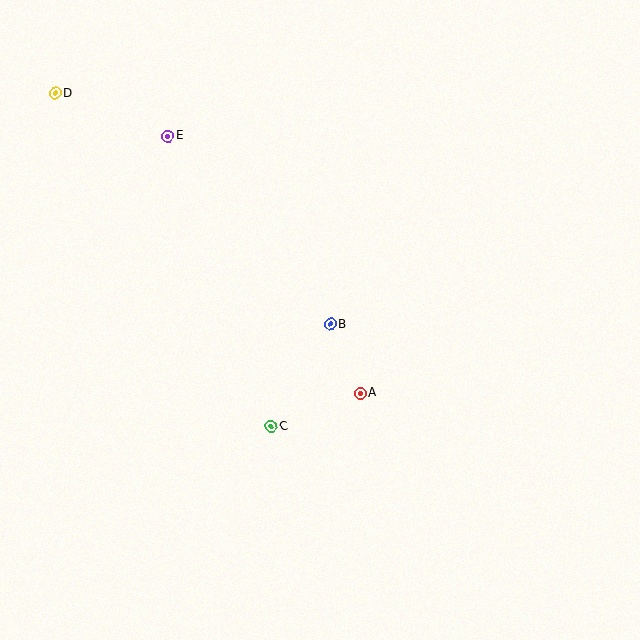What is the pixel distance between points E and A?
The distance between E and A is 321 pixels.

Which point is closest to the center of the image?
Point B at (331, 324) is closest to the center.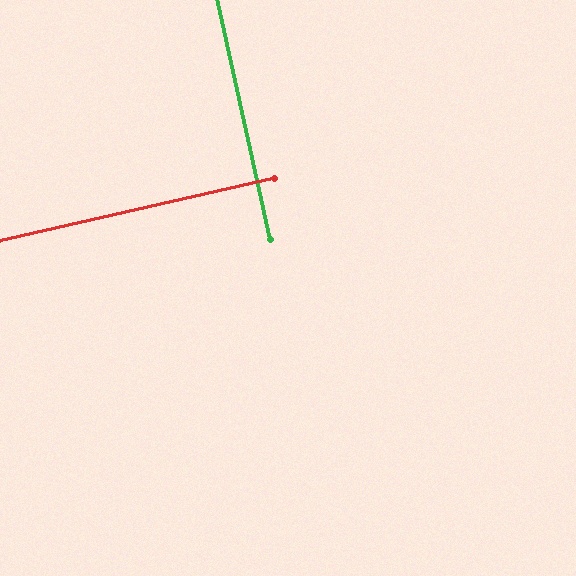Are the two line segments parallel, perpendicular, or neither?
Perpendicular — they meet at approximately 90°.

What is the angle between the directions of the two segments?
Approximately 90 degrees.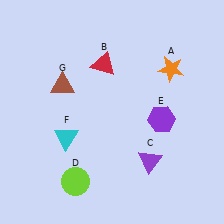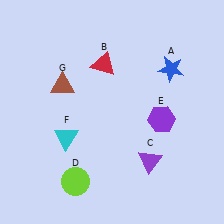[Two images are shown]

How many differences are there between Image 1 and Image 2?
There is 1 difference between the two images.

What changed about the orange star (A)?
In Image 1, A is orange. In Image 2, it changed to blue.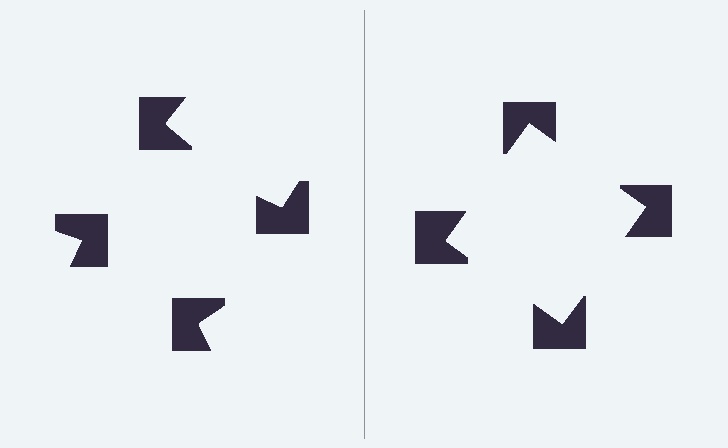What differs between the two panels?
The notched squares are positioned identically on both sides; only the wedge orientations differ. On the right they align to a square; on the left they are misaligned.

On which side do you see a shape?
An illusory square appears on the right side. On the left side the wedge cuts are rotated, so no coherent shape forms.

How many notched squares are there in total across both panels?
8 — 4 on each side.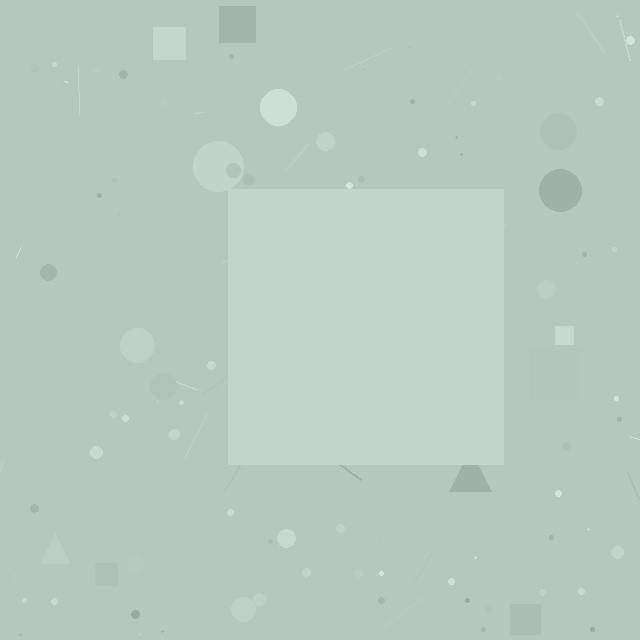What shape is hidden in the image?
A square is hidden in the image.